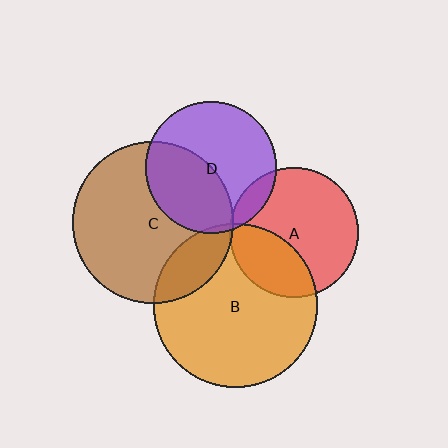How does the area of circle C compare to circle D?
Approximately 1.5 times.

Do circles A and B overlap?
Yes.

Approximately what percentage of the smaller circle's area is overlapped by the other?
Approximately 30%.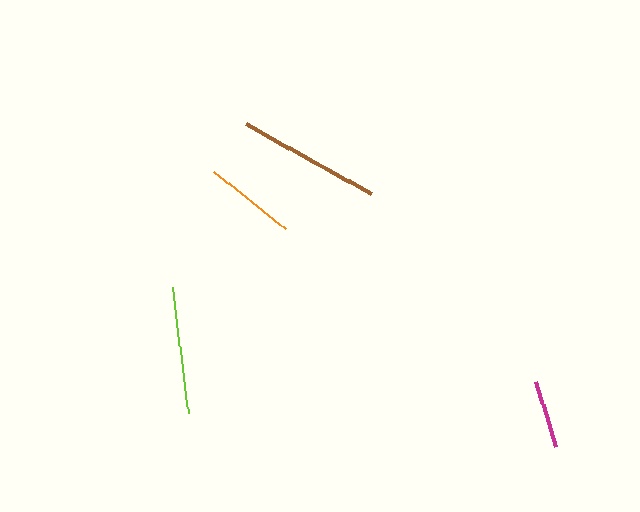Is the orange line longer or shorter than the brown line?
The brown line is longer than the orange line.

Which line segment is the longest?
The brown line is the longest at approximately 142 pixels.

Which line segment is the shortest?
The magenta line is the shortest at approximately 67 pixels.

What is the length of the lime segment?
The lime segment is approximately 127 pixels long.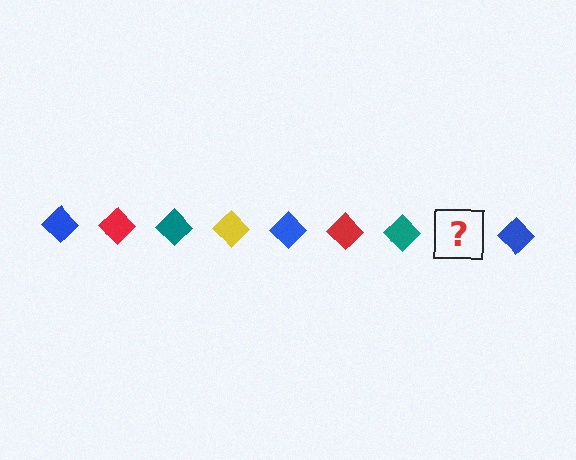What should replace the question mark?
The question mark should be replaced with a yellow diamond.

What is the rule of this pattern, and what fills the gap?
The rule is that the pattern cycles through blue, red, teal, yellow diamonds. The gap should be filled with a yellow diamond.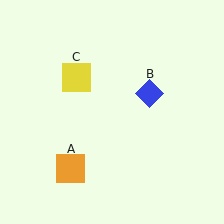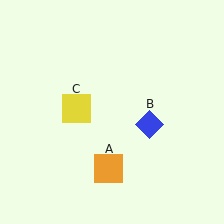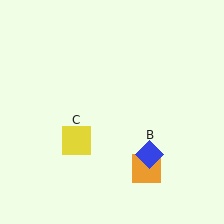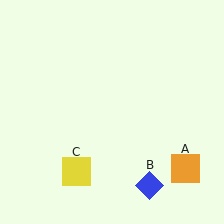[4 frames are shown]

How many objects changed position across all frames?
3 objects changed position: orange square (object A), blue diamond (object B), yellow square (object C).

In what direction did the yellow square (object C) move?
The yellow square (object C) moved down.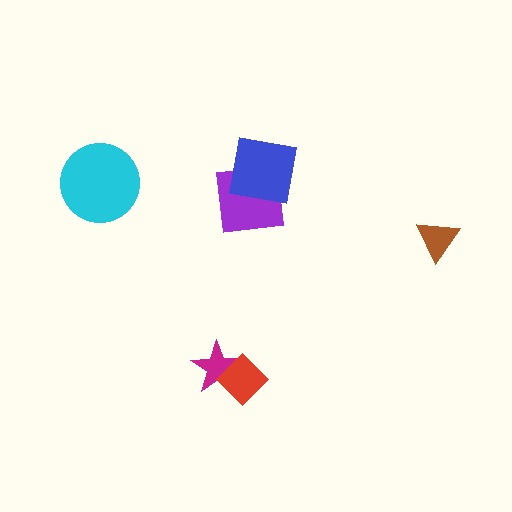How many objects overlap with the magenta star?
1 object overlaps with the magenta star.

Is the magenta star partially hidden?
Yes, it is partially covered by another shape.